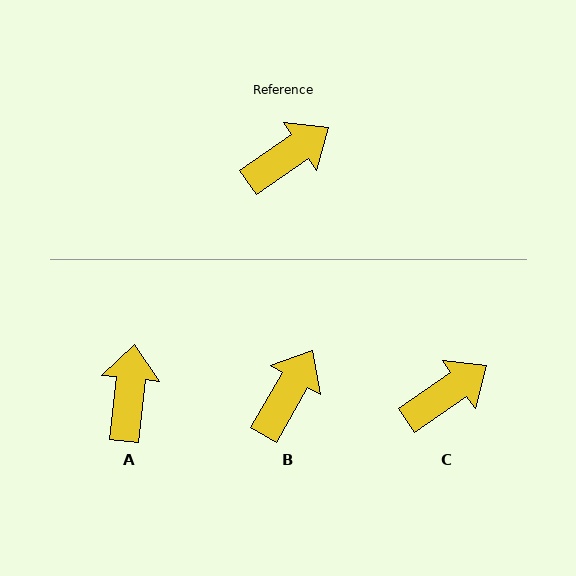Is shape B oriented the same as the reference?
No, it is off by about 25 degrees.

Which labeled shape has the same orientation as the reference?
C.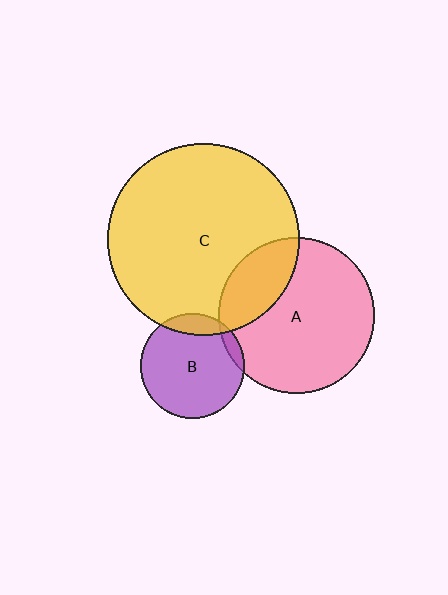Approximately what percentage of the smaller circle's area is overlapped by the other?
Approximately 5%.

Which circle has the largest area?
Circle C (yellow).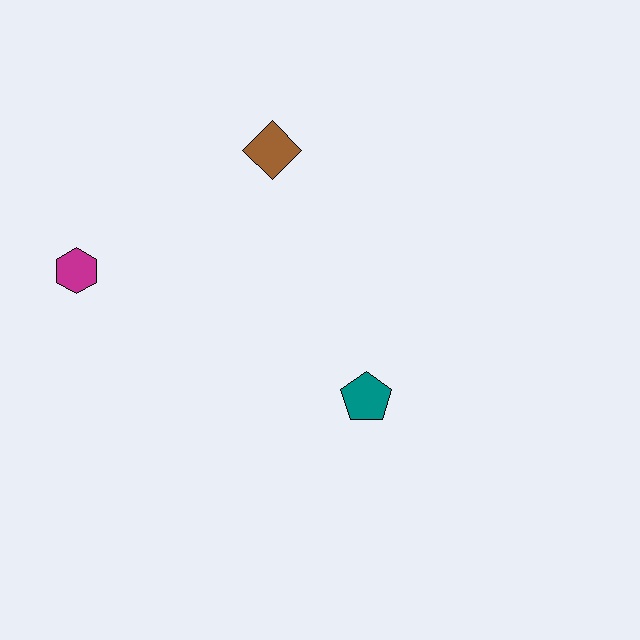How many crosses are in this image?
There are no crosses.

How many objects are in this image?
There are 3 objects.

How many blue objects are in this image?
There are no blue objects.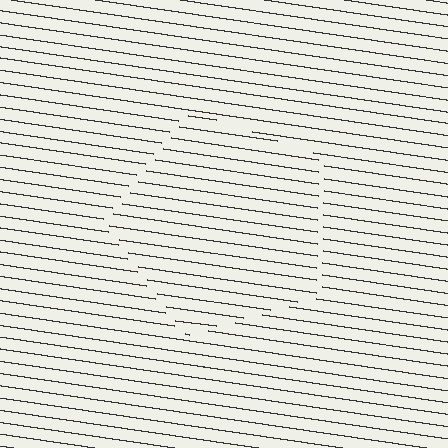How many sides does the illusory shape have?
5 sides — the line-ends trace a pentagon.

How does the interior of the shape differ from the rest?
The interior of the shape contains the same grating, shifted by half a period — the contour is defined by the phase discontinuity where line-ends from the inner and outer gratings abut.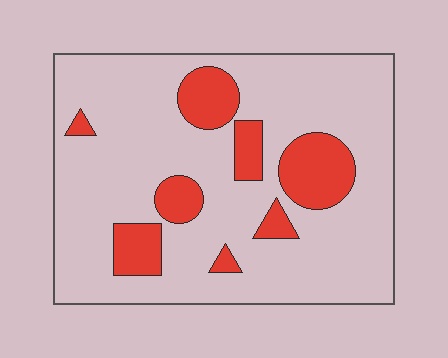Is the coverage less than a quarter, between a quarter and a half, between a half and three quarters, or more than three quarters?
Less than a quarter.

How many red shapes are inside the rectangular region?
8.